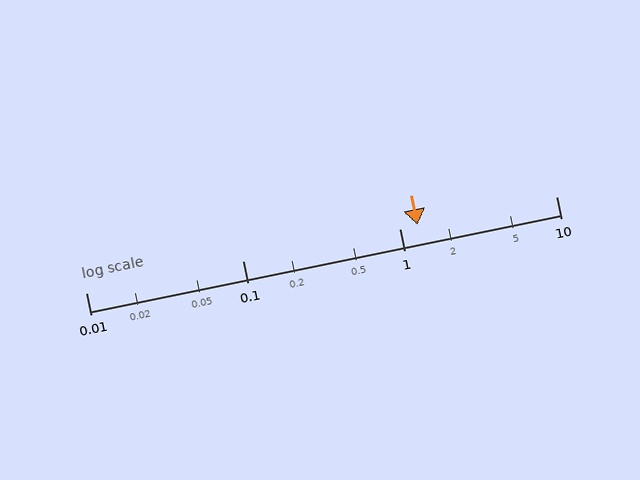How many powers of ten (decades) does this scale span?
The scale spans 3 decades, from 0.01 to 10.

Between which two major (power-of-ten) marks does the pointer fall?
The pointer is between 1 and 10.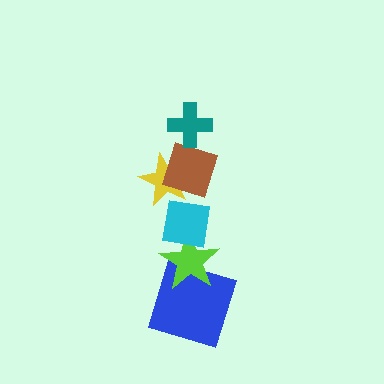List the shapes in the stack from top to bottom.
From top to bottom: the teal cross, the brown square, the yellow star, the cyan square, the lime star, the blue square.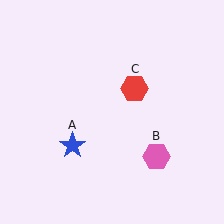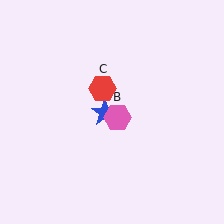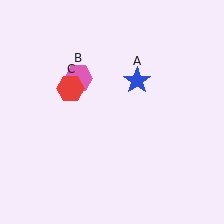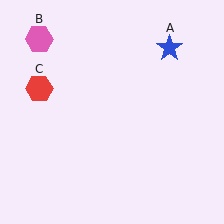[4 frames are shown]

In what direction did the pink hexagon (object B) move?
The pink hexagon (object B) moved up and to the left.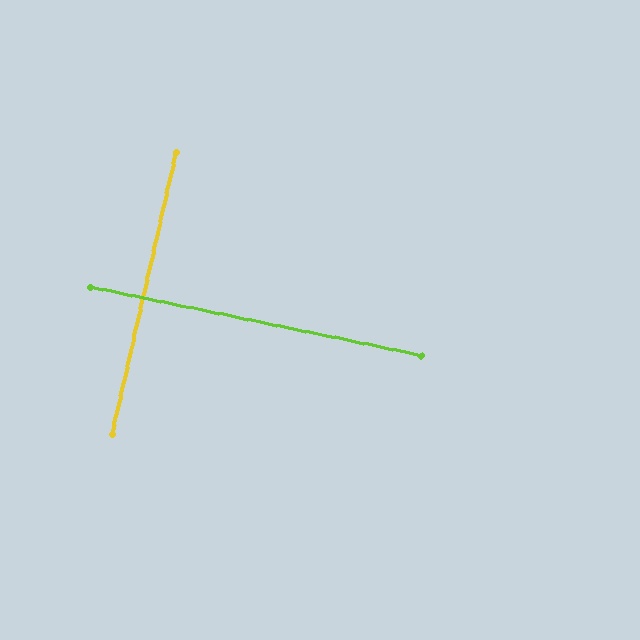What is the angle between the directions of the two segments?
Approximately 89 degrees.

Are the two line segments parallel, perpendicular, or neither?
Perpendicular — they meet at approximately 89°.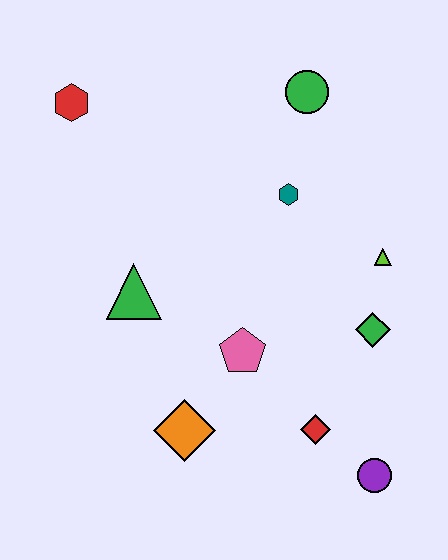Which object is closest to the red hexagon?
The green triangle is closest to the red hexagon.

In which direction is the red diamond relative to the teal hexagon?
The red diamond is below the teal hexagon.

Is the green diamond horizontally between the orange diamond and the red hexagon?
No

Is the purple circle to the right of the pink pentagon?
Yes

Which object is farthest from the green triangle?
The purple circle is farthest from the green triangle.